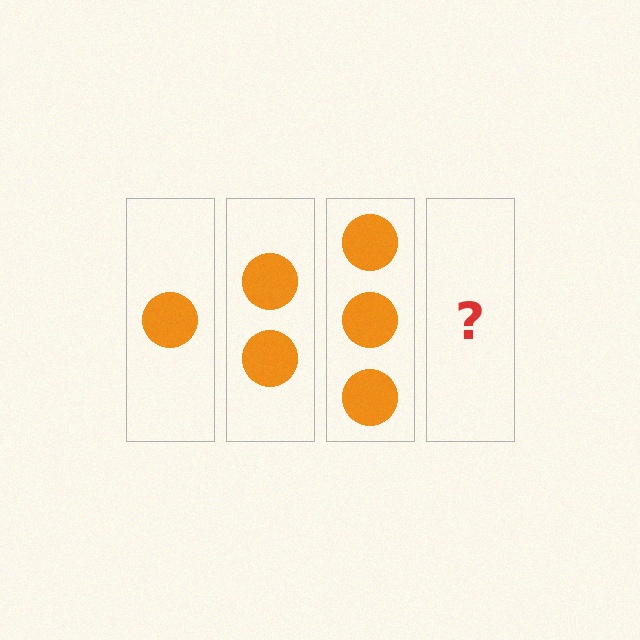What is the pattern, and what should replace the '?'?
The pattern is that each step adds one more circle. The '?' should be 4 circles.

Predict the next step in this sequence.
The next step is 4 circles.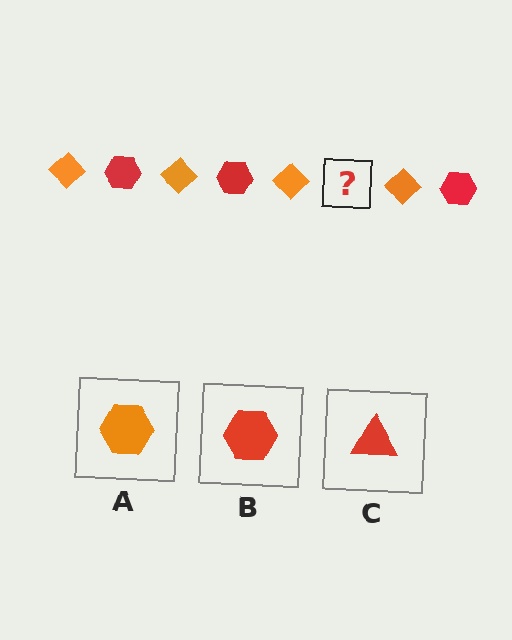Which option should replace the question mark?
Option B.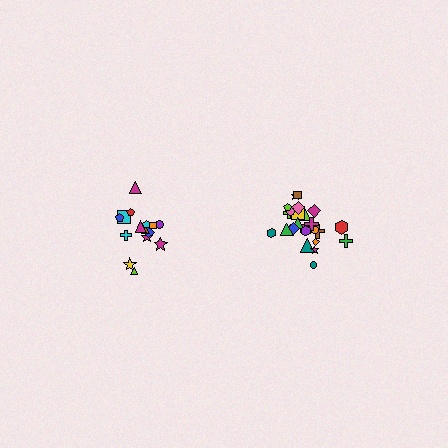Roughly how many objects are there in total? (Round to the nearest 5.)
Roughly 40 objects in total.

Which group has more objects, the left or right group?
The right group.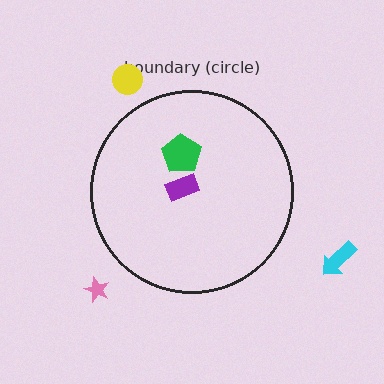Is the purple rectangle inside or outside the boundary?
Inside.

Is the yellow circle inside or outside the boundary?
Outside.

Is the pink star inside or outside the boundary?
Outside.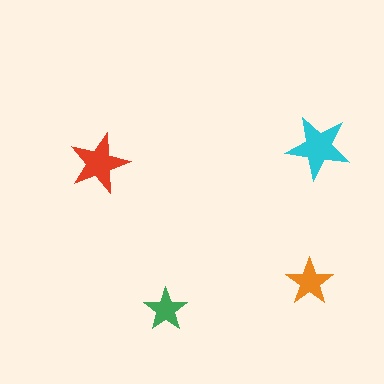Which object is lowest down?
The green star is bottommost.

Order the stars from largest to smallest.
the cyan one, the red one, the orange one, the green one.